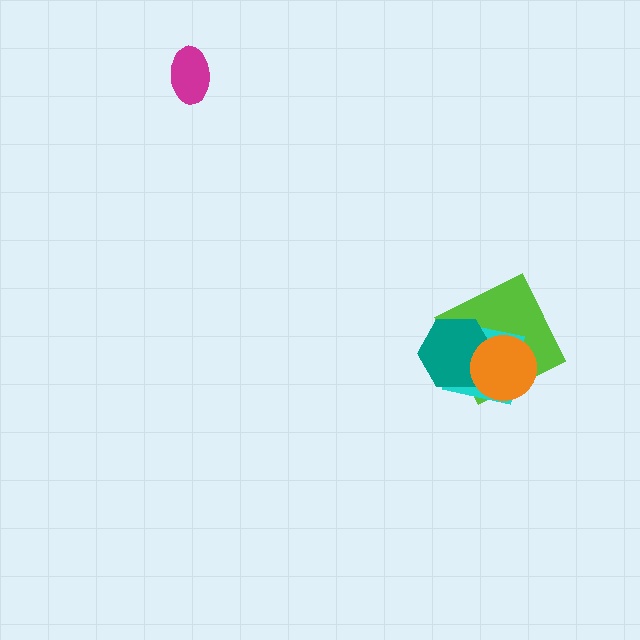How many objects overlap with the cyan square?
3 objects overlap with the cyan square.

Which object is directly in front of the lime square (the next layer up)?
The cyan square is directly in front of the lime square.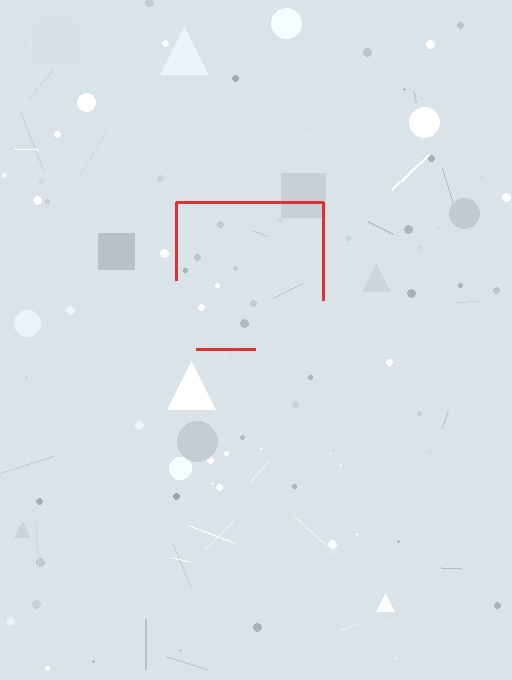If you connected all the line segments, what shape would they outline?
They would outline a square.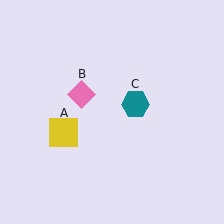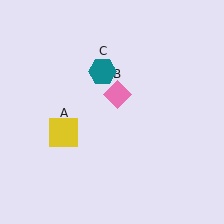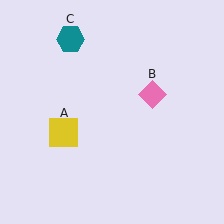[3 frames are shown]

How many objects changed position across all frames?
2 objects changed position: pink diamond (object B), teal hexagon (object C).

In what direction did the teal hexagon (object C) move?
The teal hexagon (object C) moved up and to the left.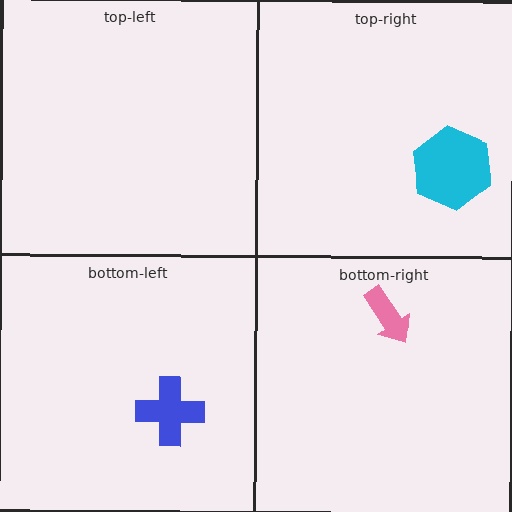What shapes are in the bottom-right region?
The pink arrow.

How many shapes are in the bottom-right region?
1.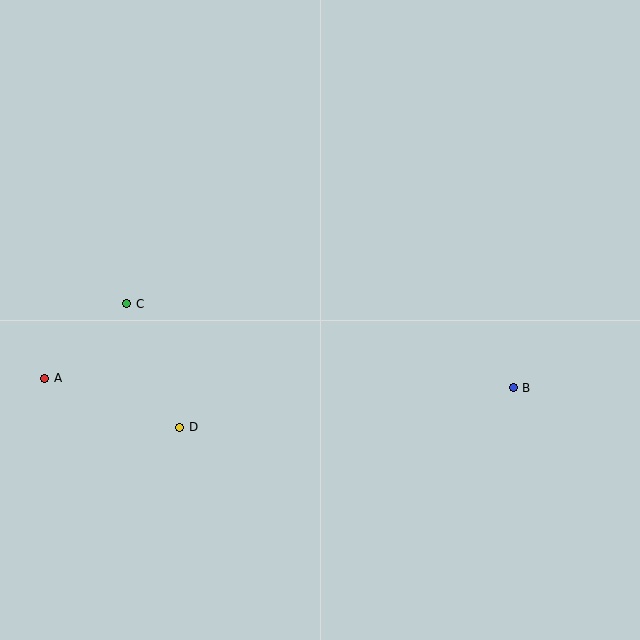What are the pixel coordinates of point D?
Point D is at (180, 427).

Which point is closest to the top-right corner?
Point B is closest to the top-right corner.